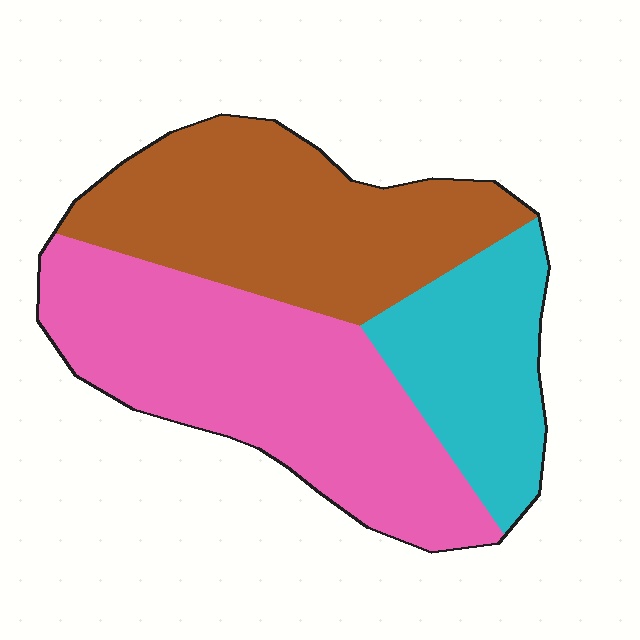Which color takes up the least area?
Cyan, at roughly 20%.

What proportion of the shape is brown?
Brown takes up about three eighths (3/8) of the shape.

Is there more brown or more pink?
Pink.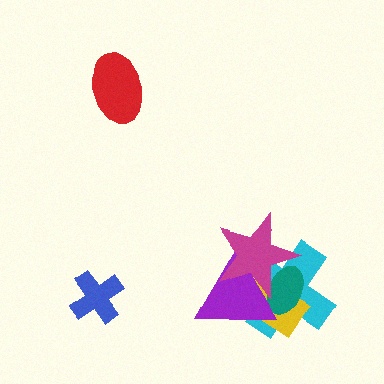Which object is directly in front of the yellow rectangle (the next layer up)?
The teal ellipse is directly in front of the yellow rectangle.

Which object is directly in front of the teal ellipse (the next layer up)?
The purple triangle is directly in front of the teal ellipse.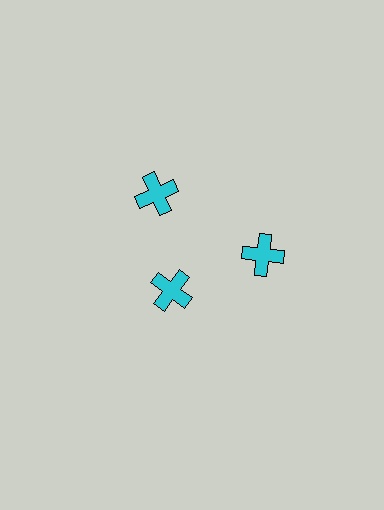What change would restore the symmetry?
The symmetry would be restored by moving it outward, back onto the ring so that all 3 crosses sit at equal angles and equal distance from the center.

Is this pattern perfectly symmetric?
No. The 3 cyan crosses are arranged in a ring, but one element near the 7 o'clock position is pulled inward toward the center, breaking the 3-fold rotational symmetry.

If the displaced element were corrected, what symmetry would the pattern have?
It would have 3-fold rotational symmetry — the pattern would map onto itself every 120 degrees.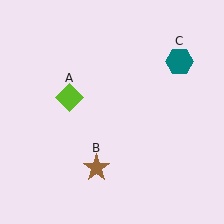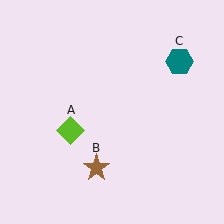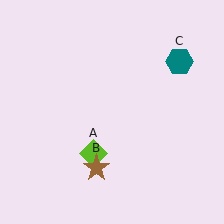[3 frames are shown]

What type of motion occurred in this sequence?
The lime diamond (object A) rotated counterclockwise around the center of the scene.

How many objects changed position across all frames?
1 object changed position: lime diamond (object A).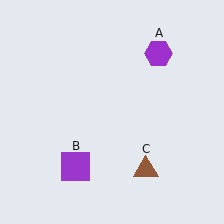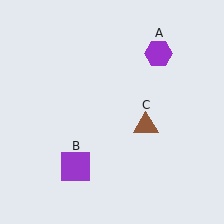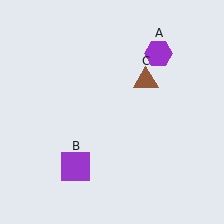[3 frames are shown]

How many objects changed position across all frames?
1 object changed position: brown triangle (object C).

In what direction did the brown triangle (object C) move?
The brown triangle (object C) moved up.